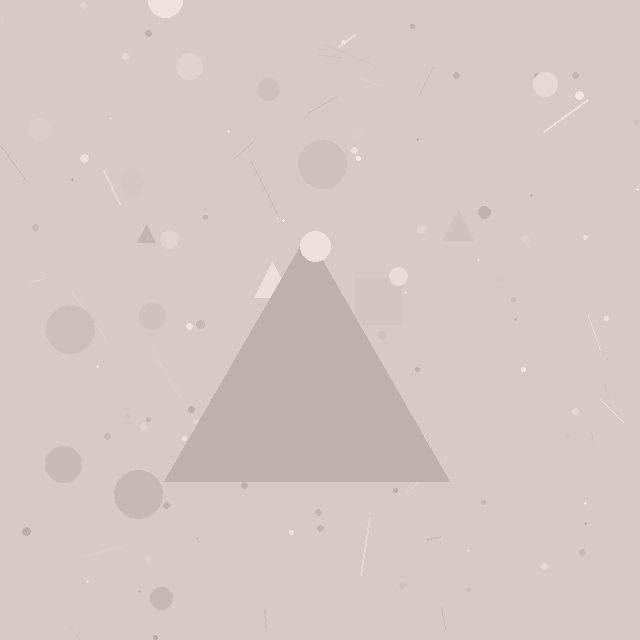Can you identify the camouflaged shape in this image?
The camouflaged shape is a triangle.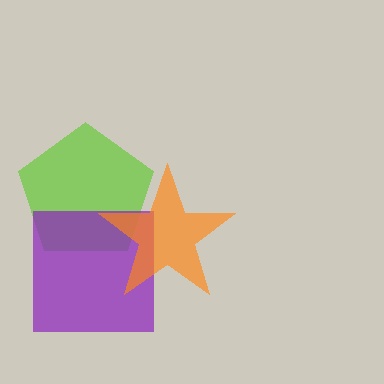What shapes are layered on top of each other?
The layered shapes are: a lime pentagon, a purple square, an orange star.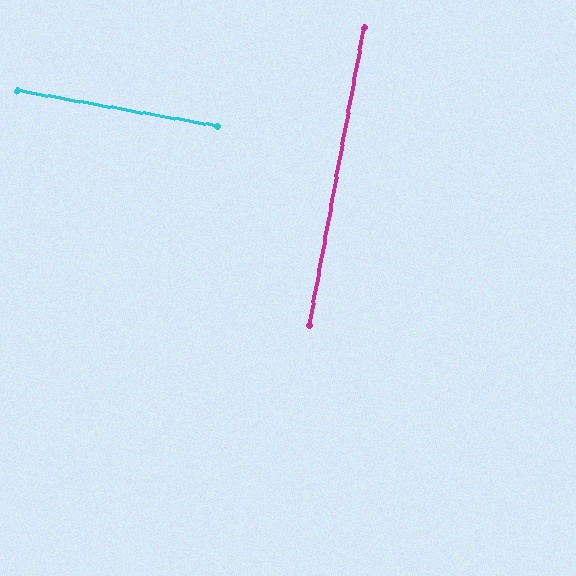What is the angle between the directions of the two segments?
Approximately 90 degrees.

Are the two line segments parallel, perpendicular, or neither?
Perpendicular — they meet at approximately 90°.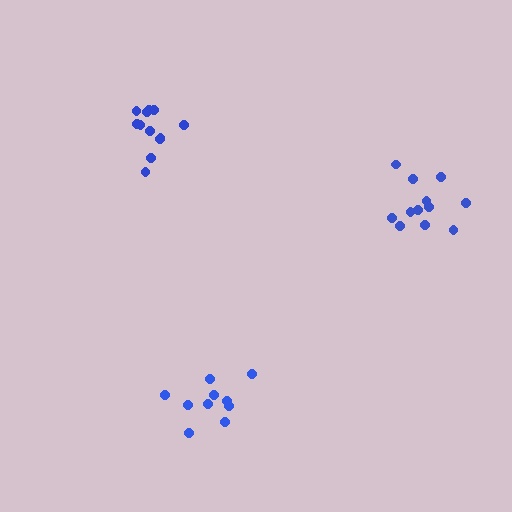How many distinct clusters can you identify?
There are 3 distinct clusters.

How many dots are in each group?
Group 1: 10 dots, Group 2: 12 dots, Group 3: 12 dots (34 total).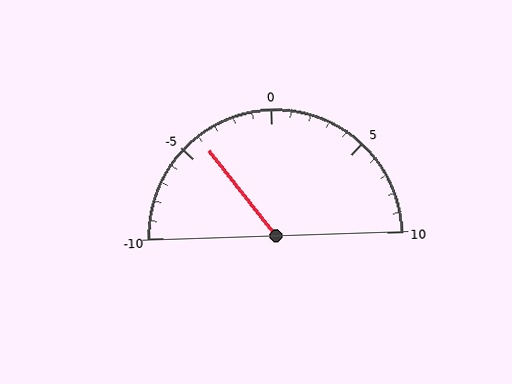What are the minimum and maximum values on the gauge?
The gauge ranges from -10 to 10.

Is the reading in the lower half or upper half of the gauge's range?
The reading is in the lower half of the range (-10 to 10).